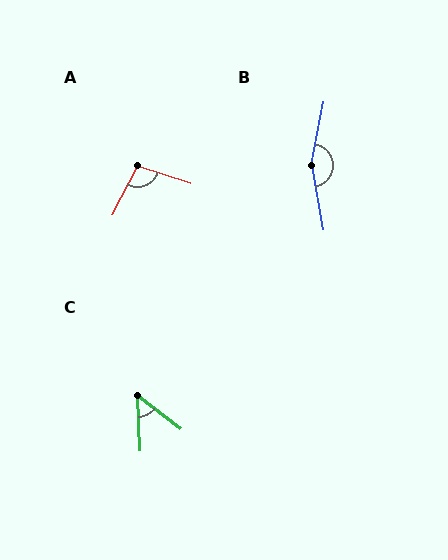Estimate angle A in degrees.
Approximately 99 degrees.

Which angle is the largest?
B, at approximately 158 degrees.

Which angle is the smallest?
C, at approximately 50 degrees.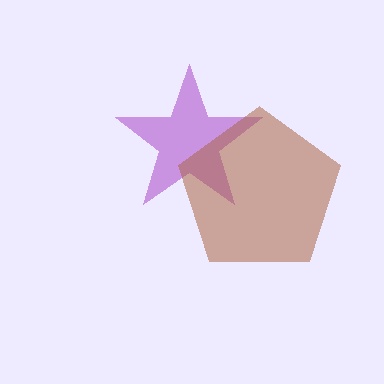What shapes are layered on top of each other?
The layered shapes are: a purple star, a brown pentagon.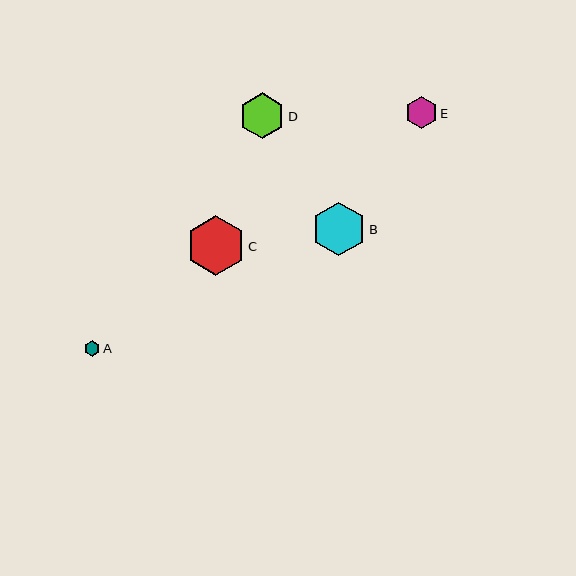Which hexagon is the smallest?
Hexagon A is the smallest with a size of approximately 16 pixels.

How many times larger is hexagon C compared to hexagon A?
Hexagon C is approximately 3.8 times the size of hexagon A.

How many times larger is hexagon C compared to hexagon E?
Hexagon C is approximately 1.8 times the size of hexagon E.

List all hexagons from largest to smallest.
From largest to smallest: C, B, D, E, A.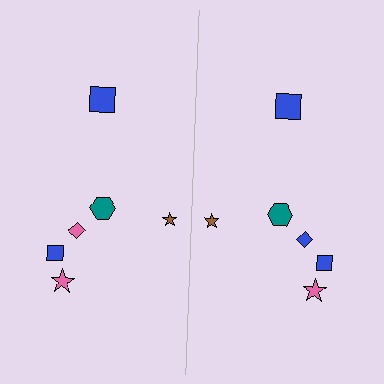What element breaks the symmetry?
The blue diamond on the right side breaks the symmetry — its mirror counterpart is pink.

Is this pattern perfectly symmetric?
No, the pattern is not perfectly symmetric. The blue diamond on the right side breaks the symmetry — its mirror counterpart is pink.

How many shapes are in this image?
There are 12 shapes in this image.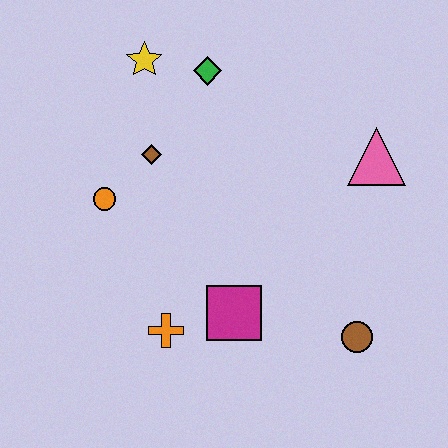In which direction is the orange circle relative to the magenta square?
The orange circle is to the left of the magenta square.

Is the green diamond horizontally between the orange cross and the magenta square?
Yes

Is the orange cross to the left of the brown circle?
Yes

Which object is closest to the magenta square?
The orange cross is closest to the magenta square.